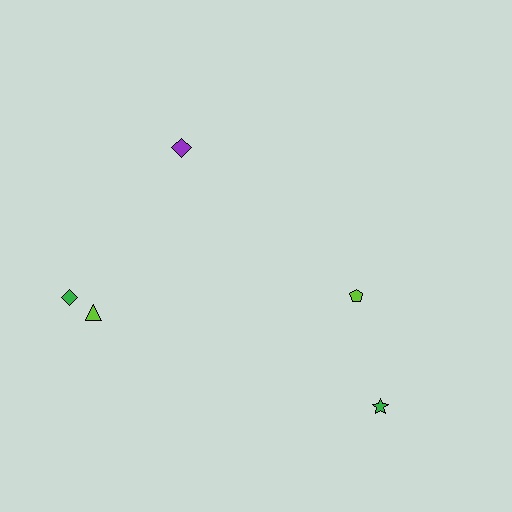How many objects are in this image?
There are 5 objects.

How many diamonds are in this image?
There are 2 diamonds.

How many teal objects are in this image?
There are no teal objects.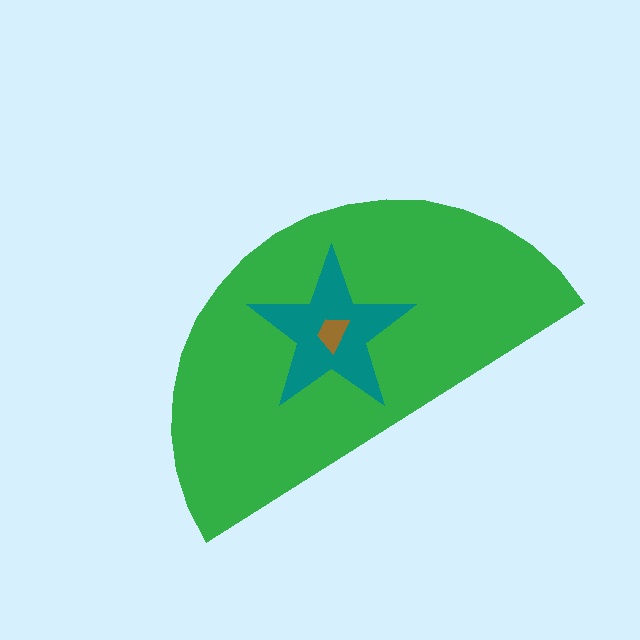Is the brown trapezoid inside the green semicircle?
Yes.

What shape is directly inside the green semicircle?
The teal star.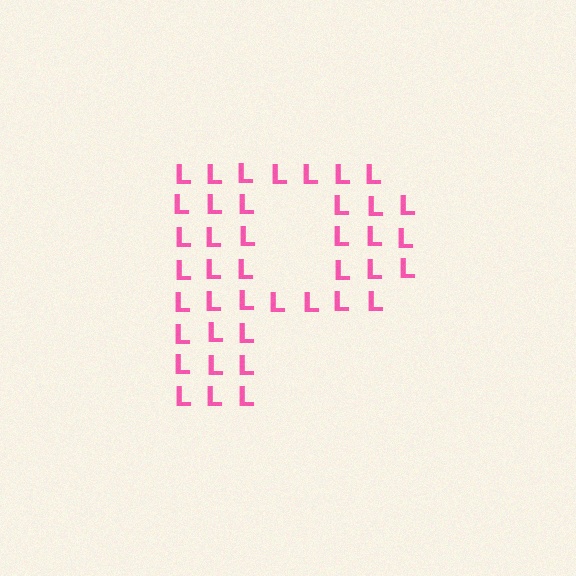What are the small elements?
The small elements are letter L's.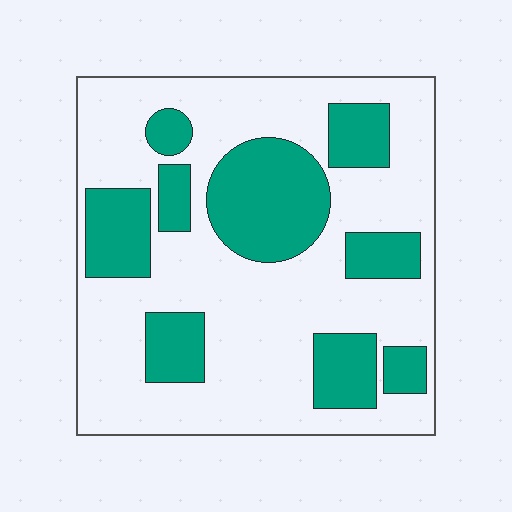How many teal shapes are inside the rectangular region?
9.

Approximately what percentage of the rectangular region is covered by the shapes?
Approximately 30%.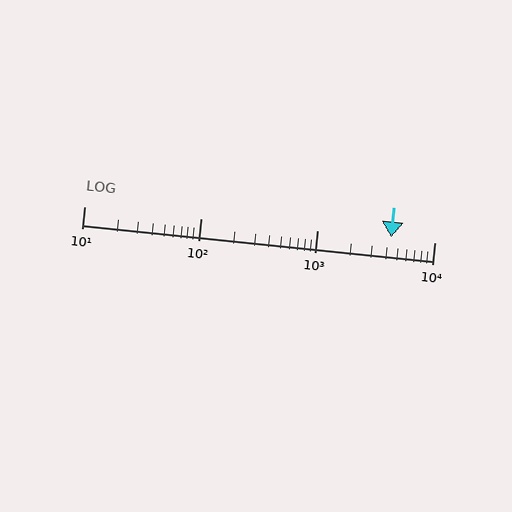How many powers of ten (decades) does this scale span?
The scale spans 3 decades, from 10 to 10000.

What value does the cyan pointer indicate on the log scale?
The pointer indicates approximately 4300.